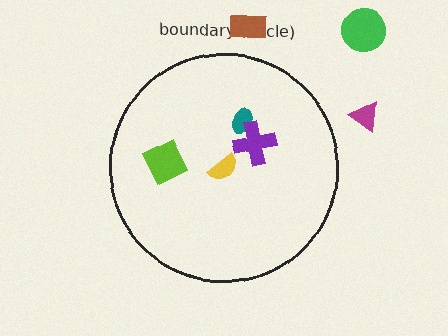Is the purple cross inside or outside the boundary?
Inside.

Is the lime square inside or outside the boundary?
Inside.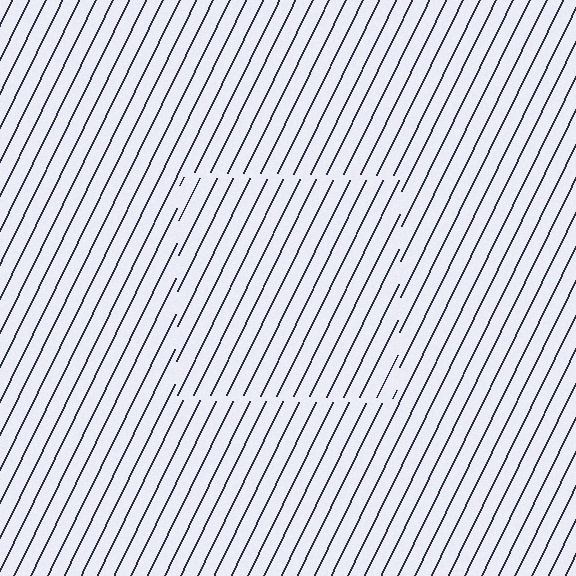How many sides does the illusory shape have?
4 sides — the line-ends trace a square.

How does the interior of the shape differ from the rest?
The interior of the shape contains the same grating, shifted by half a period — the contour is defined by the phase discontinuity where line-ends from the inner and outer gratings abut.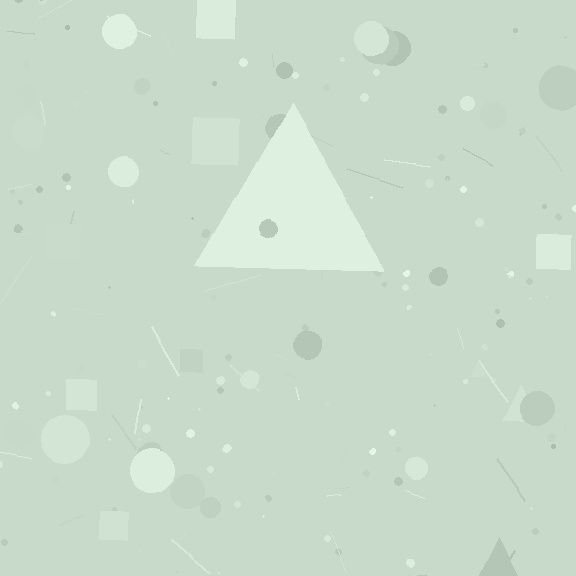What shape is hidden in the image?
A triangle is hidden in the image.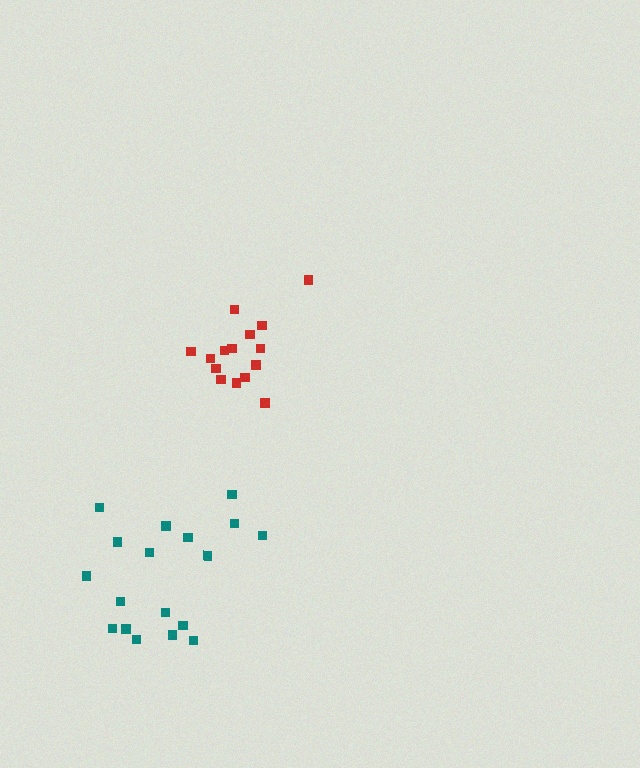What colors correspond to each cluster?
The clusters are colored: red, teal.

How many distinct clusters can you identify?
There are 2 distinct clusters.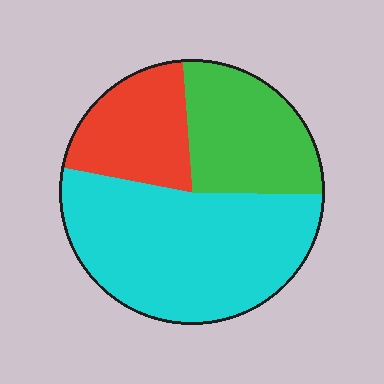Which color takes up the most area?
Cyan, at roughly 55%.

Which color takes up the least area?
Red, at roughly 20%.